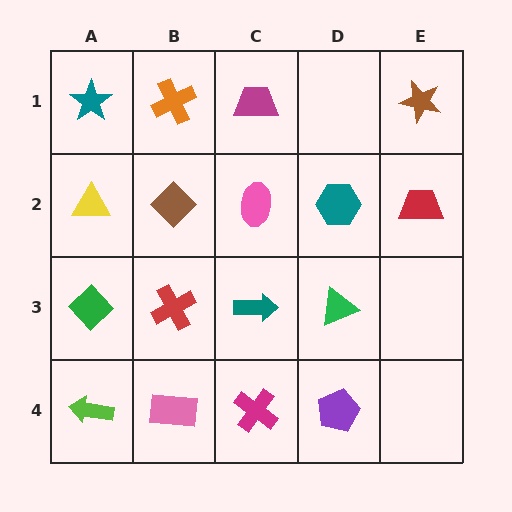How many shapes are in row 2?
5 shapes.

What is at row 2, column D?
A teal hexagon.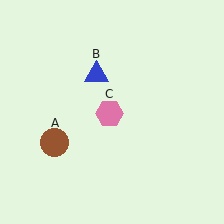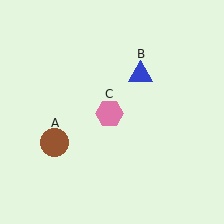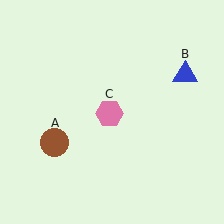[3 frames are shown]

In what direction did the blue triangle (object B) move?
The blue triangle (object B) moved right.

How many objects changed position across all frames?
1 object changed position: blue triangle (object B).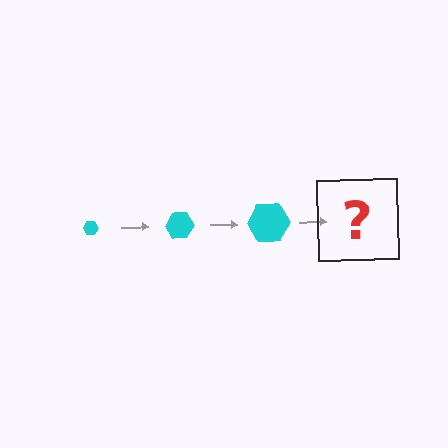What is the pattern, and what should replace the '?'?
The pattern is that the hexagon gets progressively larger each step. The '?' should be a cyan hexagon, larger than the previous one.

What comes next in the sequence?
The next element should be a cyan hexagon, larger than the previous one.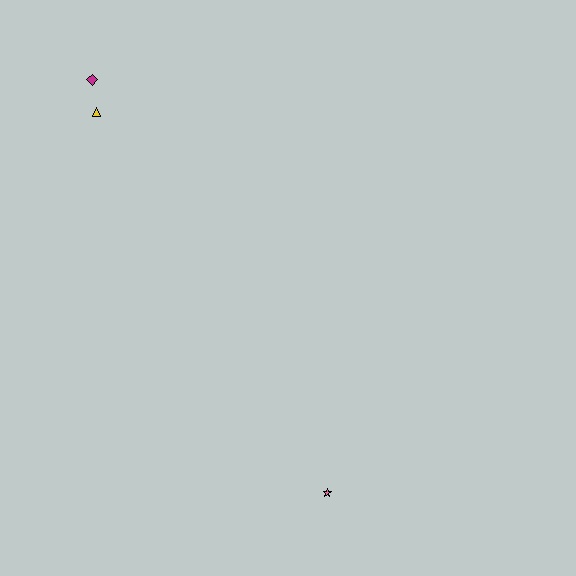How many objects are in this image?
There are 3 objects.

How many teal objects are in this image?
There are no teal objects.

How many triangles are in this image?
There is 1 triangle.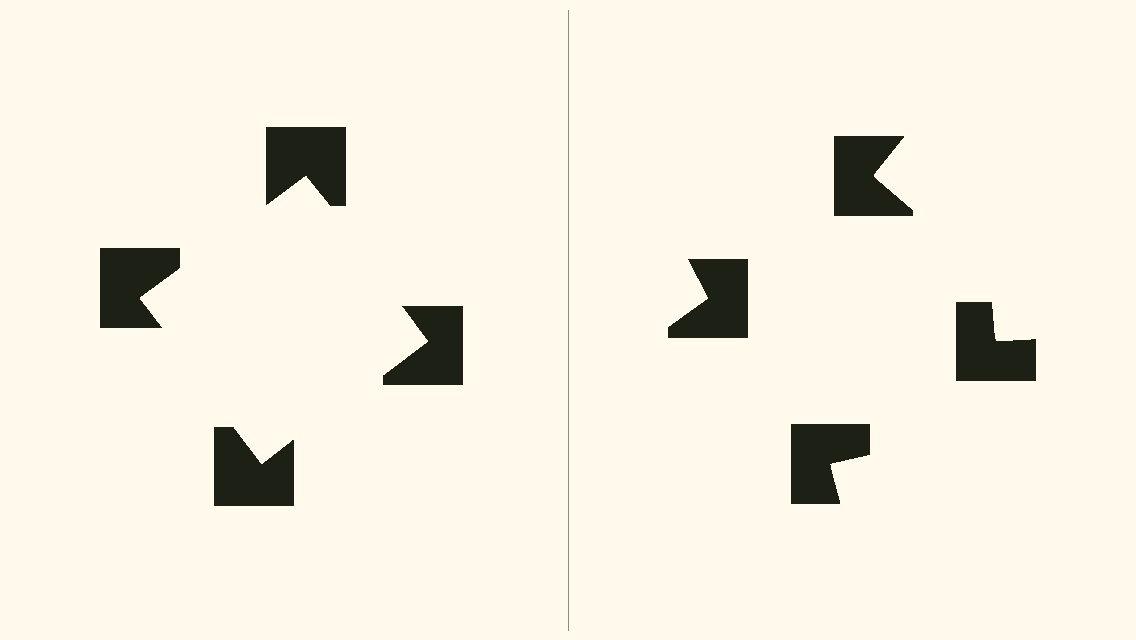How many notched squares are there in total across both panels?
8 — 4 on each side.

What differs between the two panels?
The notched squares are positioned identically on both sides; only the wedge orientations differ. On the left they align to a square; on the right they are misaligned.